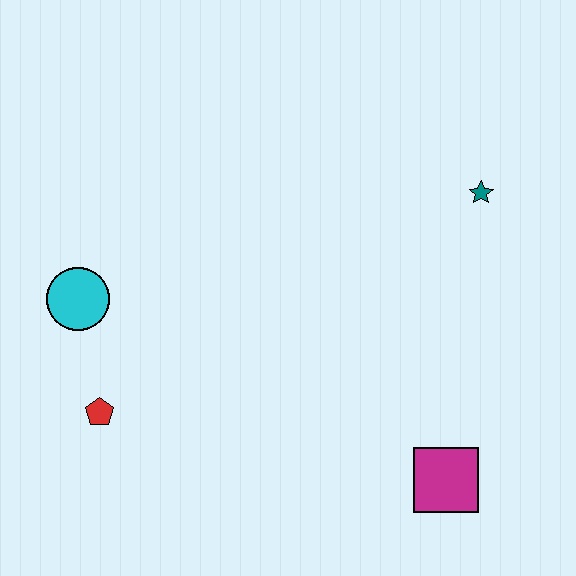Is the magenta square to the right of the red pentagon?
Yes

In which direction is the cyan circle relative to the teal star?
The cyan circle is to the left of the teal star.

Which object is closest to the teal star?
The magenta square is closest to the teal star.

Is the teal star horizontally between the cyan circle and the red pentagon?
No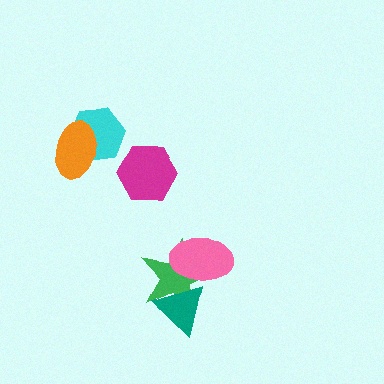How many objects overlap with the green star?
2 objects overlap with the green star.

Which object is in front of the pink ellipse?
The teal triangle is in front of the pink ellipse.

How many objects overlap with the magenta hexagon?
0 objects overlap with the magenta hexagon.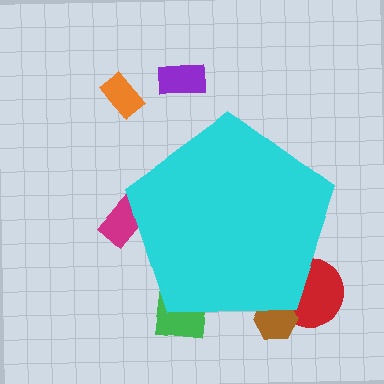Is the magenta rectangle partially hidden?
Yes, the magenta rectangle is partially hidden behind the cyan pentagon.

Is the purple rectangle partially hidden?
No, the purple rectangle is fully visible.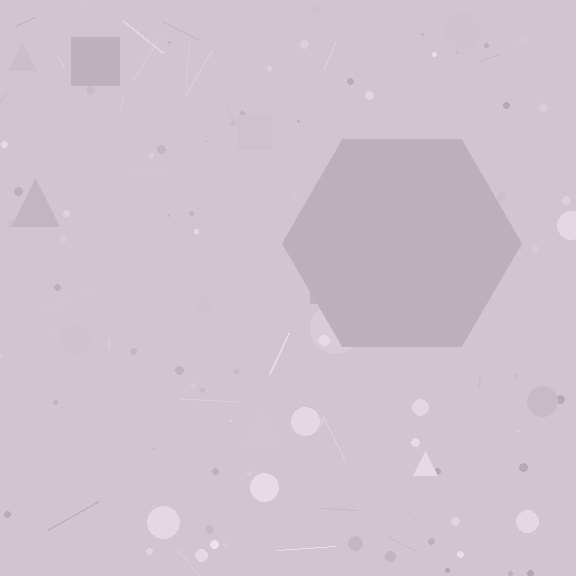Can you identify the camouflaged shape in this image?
The camouflaged shape is a hexagon.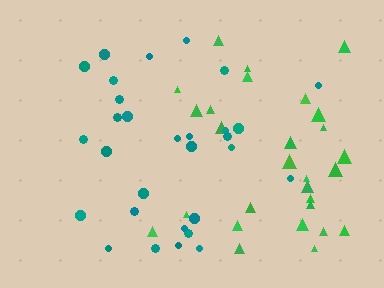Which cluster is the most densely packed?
Teal.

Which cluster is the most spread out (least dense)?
Green.